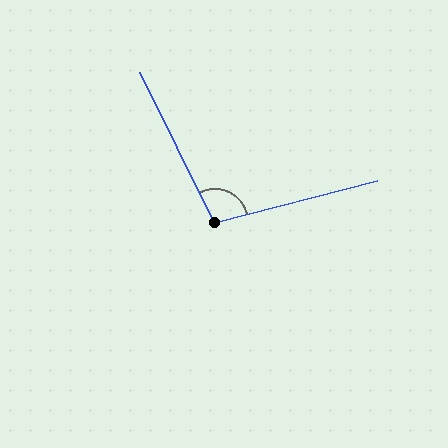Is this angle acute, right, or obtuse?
It is obtuse.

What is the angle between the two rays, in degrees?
Approximately 102 degrees.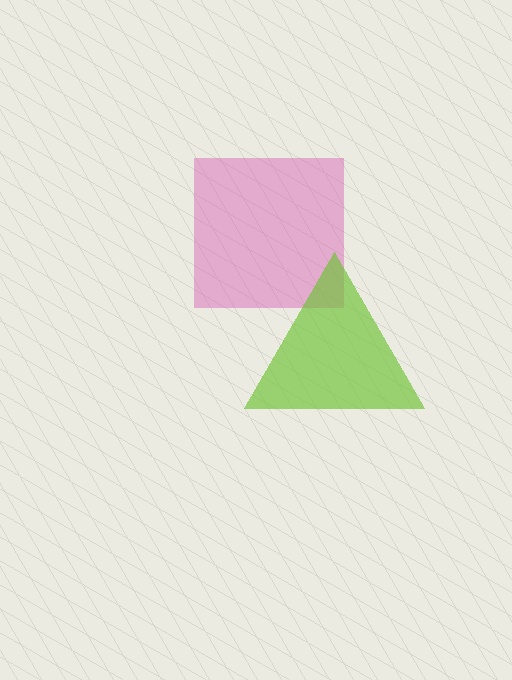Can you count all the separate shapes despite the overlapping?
Yes, there are 2 separate shapes.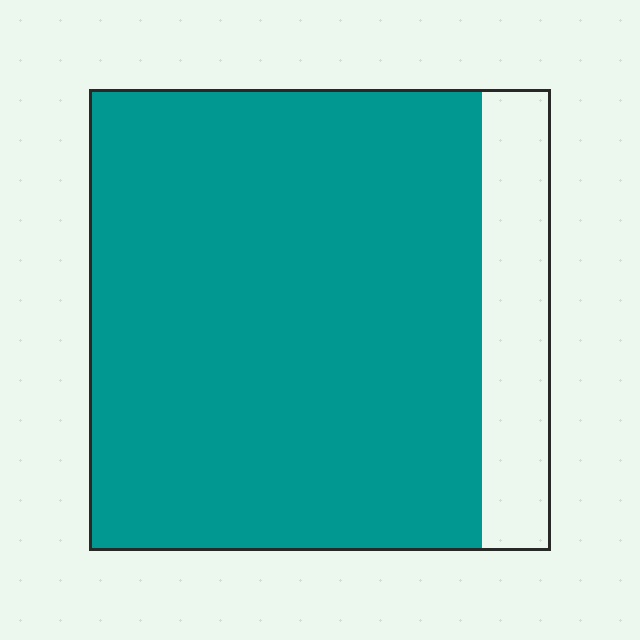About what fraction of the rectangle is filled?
About five sixths (5/6).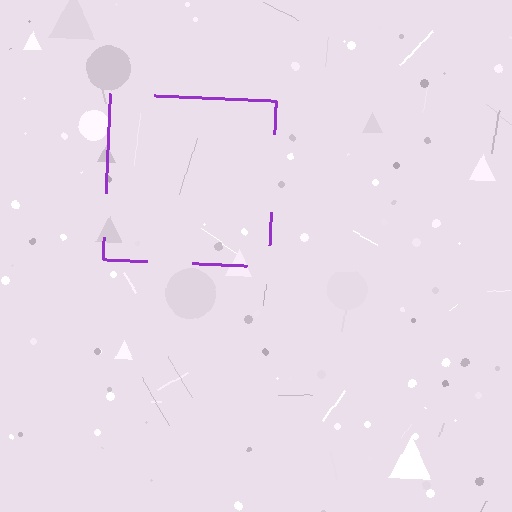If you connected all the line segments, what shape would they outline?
They would outline a square.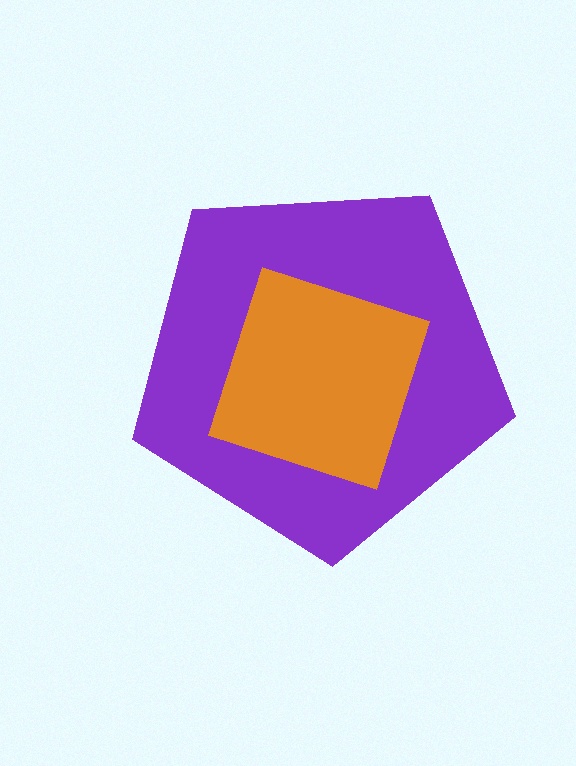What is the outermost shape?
The purple pentagon.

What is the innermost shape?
The orange diamond.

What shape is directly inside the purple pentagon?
The orange diamond.